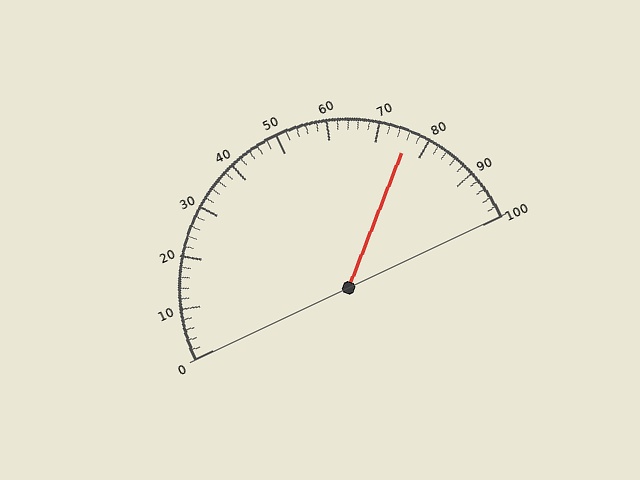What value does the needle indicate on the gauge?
The needle indicates approximately 76.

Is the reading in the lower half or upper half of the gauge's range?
The reading is in the upper half of the range (0 to 100).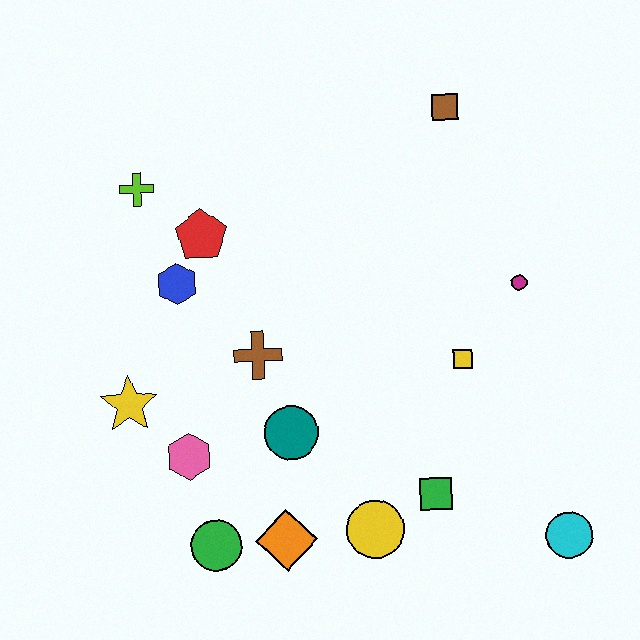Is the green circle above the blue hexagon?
No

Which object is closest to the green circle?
The orange diamond is closest to the green circle.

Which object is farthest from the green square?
The lime cross is farthest from the green square.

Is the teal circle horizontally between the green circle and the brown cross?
No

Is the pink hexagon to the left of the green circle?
Yes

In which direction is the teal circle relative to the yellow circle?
The teal circle is above the yellow circle.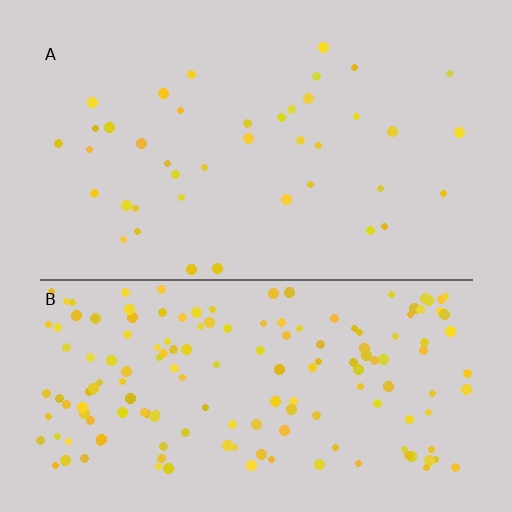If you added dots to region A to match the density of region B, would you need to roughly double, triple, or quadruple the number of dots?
Approximately quadruple.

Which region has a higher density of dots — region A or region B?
B (the bottom).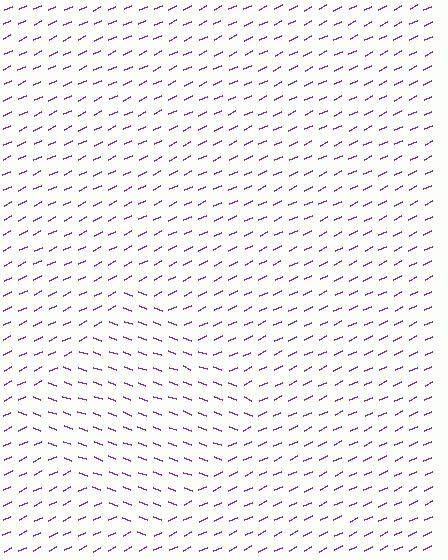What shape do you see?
I see a diamond.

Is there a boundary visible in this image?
Yes, there is a texture boundary formed by a change in line orientation.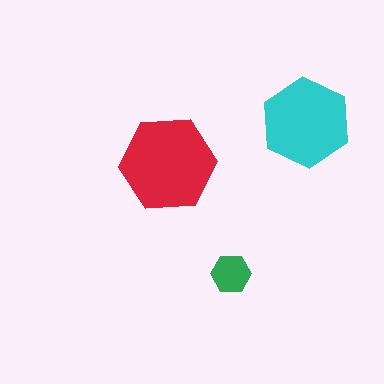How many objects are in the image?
There are 3 objects in the image.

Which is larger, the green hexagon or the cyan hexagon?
The cyan one.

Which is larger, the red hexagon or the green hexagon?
The red one.